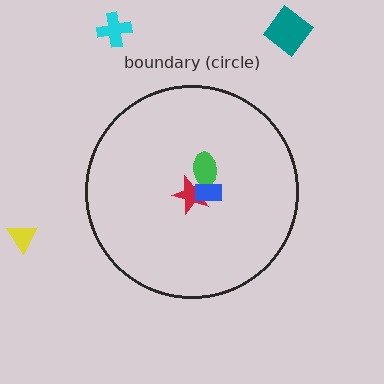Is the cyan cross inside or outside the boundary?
Outside.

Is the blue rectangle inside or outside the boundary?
Inside.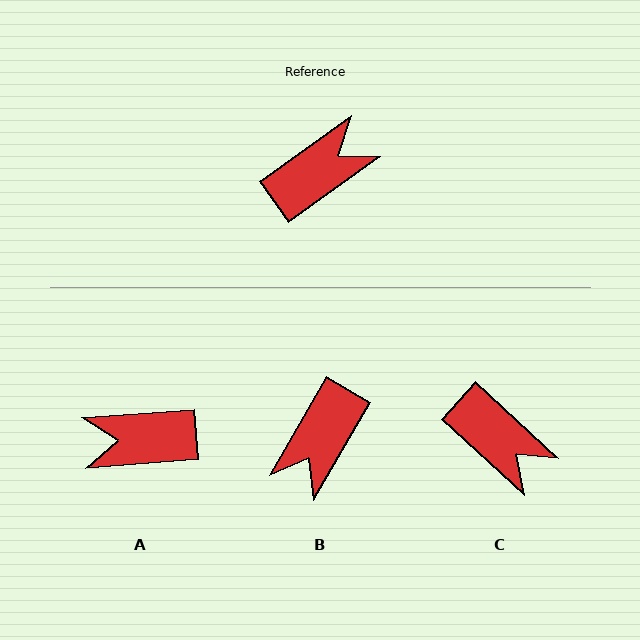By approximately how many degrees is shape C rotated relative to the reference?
Approximately 78 degrees clockwise.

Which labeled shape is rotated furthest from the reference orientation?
B, about 156 degrees away.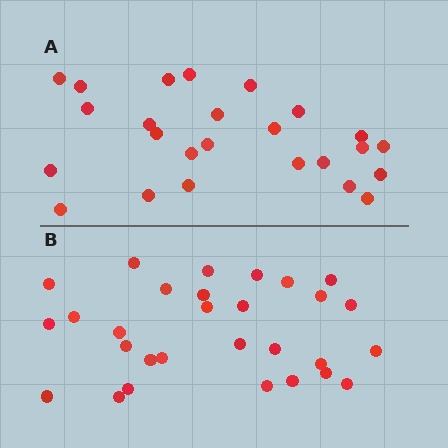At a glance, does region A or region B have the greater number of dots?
Region B (the bottom region) has more dots.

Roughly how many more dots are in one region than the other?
Region B has about 4 more dots than region A.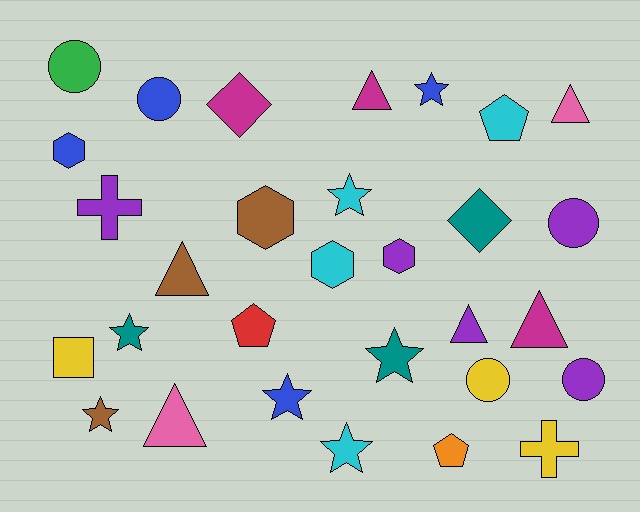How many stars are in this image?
There are 7 stars.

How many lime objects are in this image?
There are no lime objects.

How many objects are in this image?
There are 30 objects.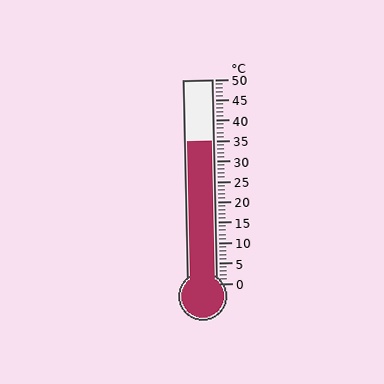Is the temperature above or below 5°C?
The temperature is above 5°C.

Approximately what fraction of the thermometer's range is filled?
The thermometer is filled to approximately 70% of its range.